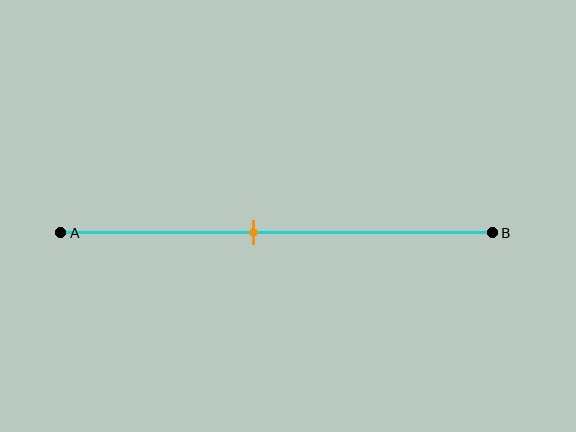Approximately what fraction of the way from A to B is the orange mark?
The orange mark is approximately 45% of the way from A to B.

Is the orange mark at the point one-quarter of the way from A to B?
No, the mark is at about 45% from A, not at the 25% one-quarter point.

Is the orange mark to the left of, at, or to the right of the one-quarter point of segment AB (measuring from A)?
The orange mark is to the right of the one-quarter point of segment AB.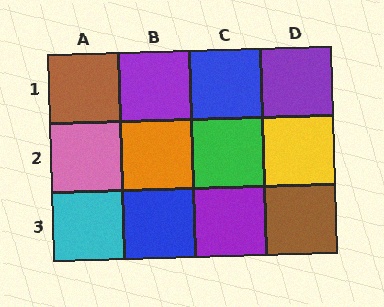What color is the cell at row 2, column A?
Pink.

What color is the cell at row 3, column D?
Brown.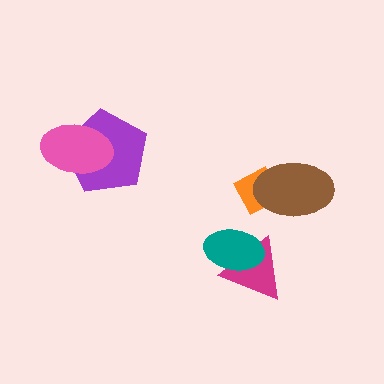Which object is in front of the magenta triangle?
The teal ellipse is in front of the magenta triangle.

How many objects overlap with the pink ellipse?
1 object overlaps with the pink ellipse.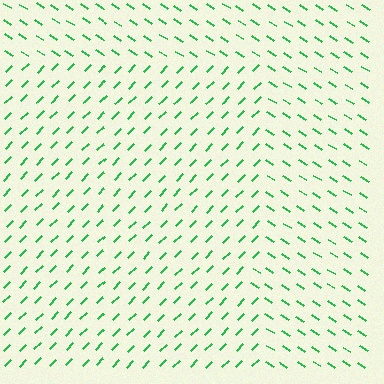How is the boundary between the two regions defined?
The boundary is defined purely by a change in line orientation (approximately 78 degrees difference). All lines are the same color and thickness.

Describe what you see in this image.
The image is filled with small green line segments. A rectangle region in the image has lines oriented differently from the surrounding lines, creating a visible texture boundary.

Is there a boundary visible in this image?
Yes, there is a texture boundary formed by a change in line orientation.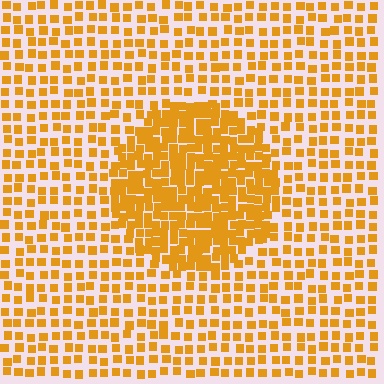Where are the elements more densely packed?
The elements are more densely packed inside the circle boundary.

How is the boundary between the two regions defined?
The boundary is defined by a change in element density (approximately 2.1x ratio). All elements are the same color, size, and shape.